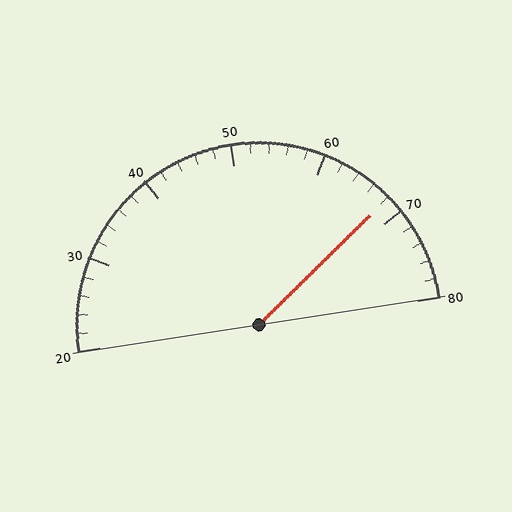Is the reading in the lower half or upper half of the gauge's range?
The reading is in the upper half of the range (20 to 80).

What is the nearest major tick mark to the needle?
The nearest major tick mark is 70.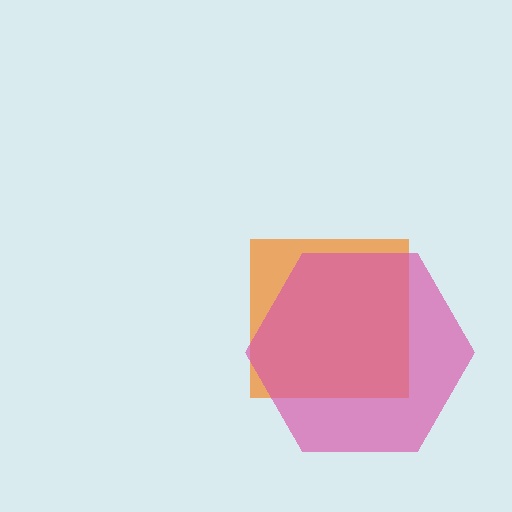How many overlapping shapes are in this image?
There are 2 overlapping shapes in the image.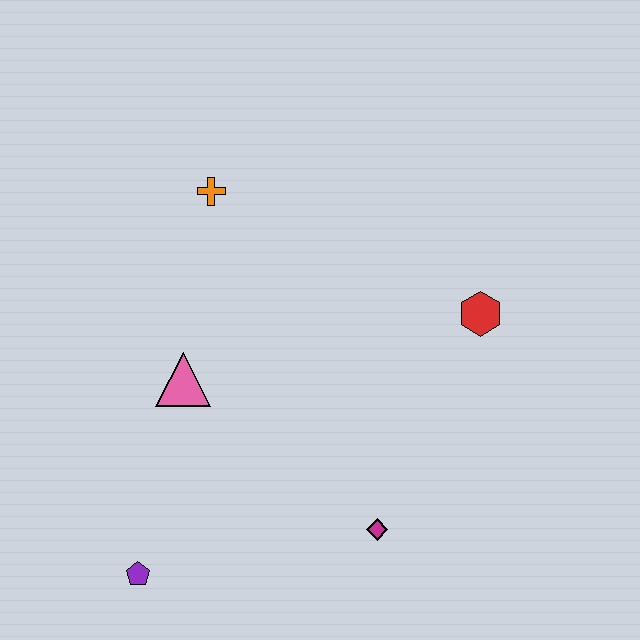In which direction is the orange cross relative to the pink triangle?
The orange cross is above the pink triangle.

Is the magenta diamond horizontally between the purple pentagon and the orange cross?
No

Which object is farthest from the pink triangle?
The red hexagon is farthest from the pink triangle.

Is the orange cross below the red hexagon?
No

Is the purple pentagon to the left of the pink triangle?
Yes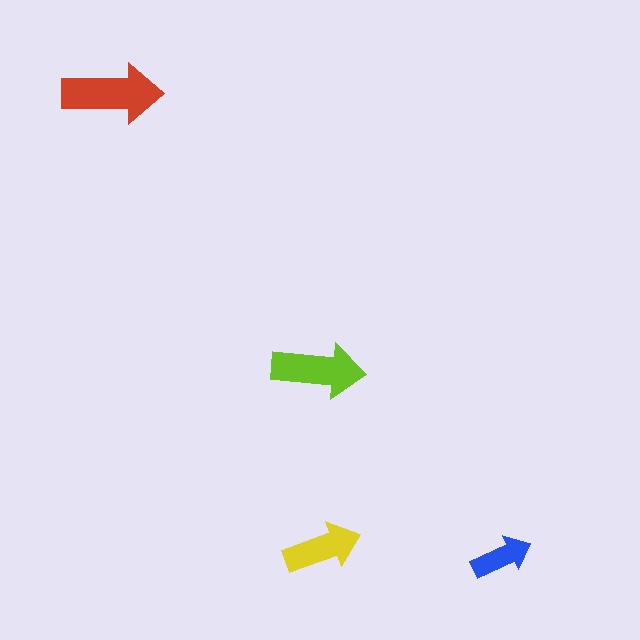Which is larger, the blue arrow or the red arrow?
The red one.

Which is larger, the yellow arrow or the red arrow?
The red one.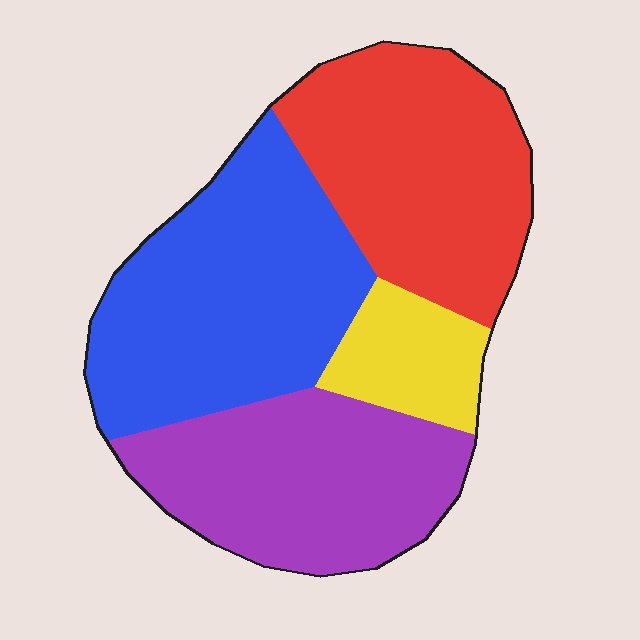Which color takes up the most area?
Blue, at roughly 35%.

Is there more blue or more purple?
Blue.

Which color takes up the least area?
Yellow, at roughly 10%.